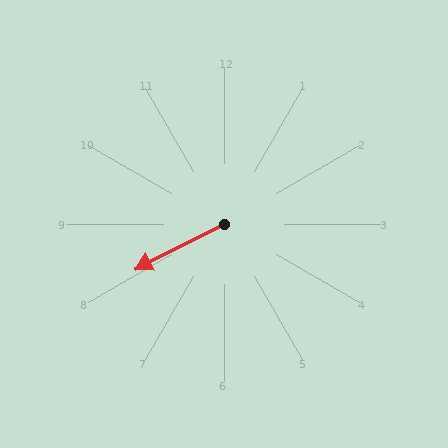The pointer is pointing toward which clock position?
Roughly 8 o'clock.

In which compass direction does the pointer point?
Southwest.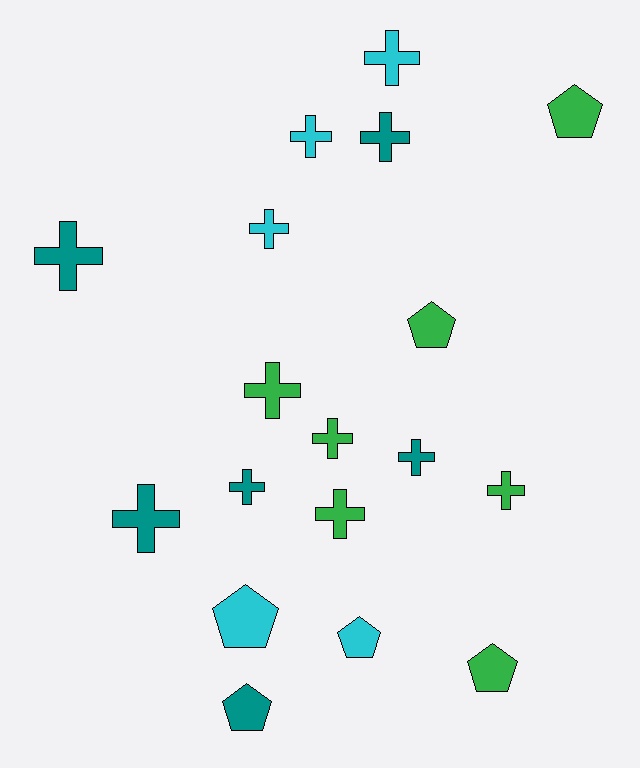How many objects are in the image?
There are 18 objects.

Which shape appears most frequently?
Cross, with 12 objects.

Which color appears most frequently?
Green, with 7 objects.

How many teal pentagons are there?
There is 1 teal pentagon.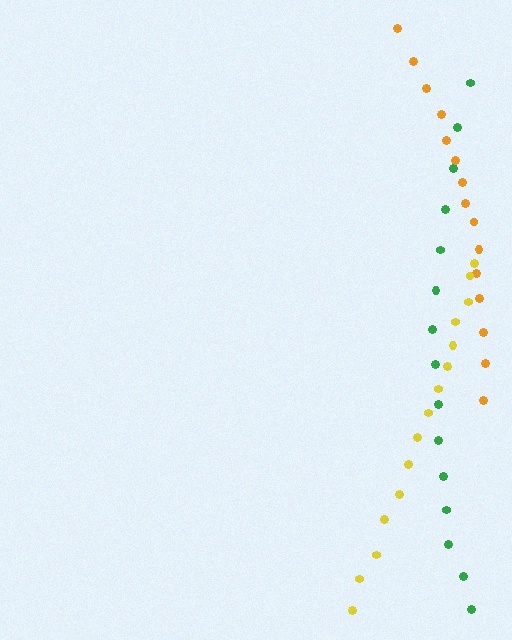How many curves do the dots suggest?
There are 3 distinct paths.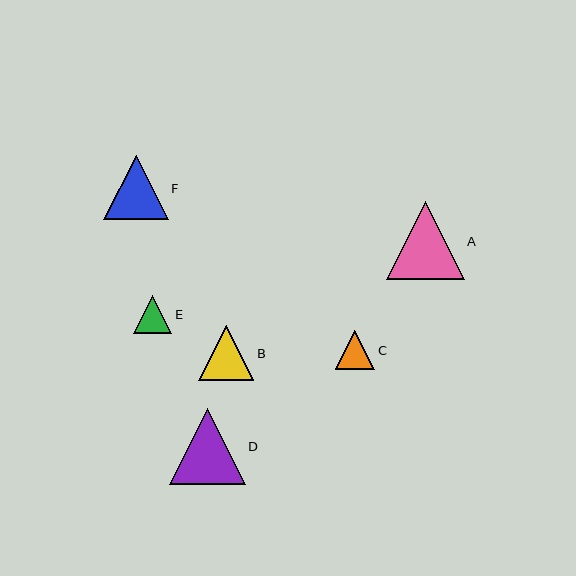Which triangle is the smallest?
Triangle E is the smallest with a size of approximately 38 pixels.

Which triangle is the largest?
Triangle A is the largest with a size of approximately 78 pixels.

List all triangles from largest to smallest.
From largest to smallest: A, D, F, B, C, E.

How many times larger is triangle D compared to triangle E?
Triangle D is approximately 2.0 times the size of triangle E.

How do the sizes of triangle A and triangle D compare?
Triangle A and triangle D are approximately the same size.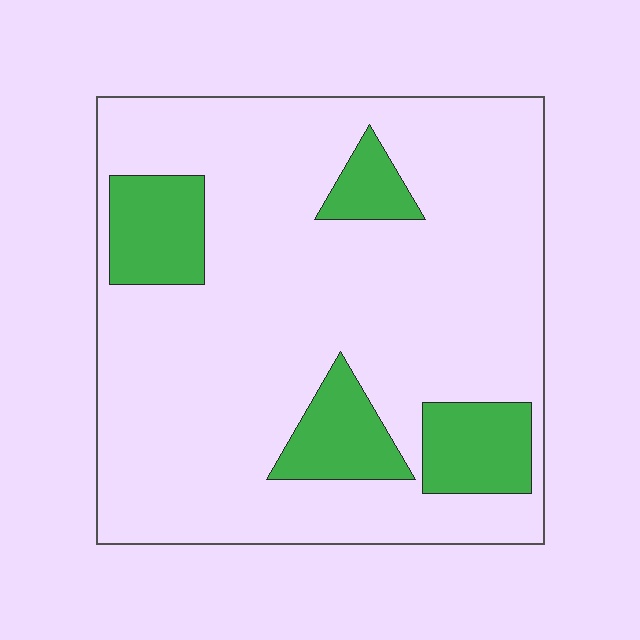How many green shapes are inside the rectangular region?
4.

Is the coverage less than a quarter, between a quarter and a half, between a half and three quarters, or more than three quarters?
Less than a quarter.